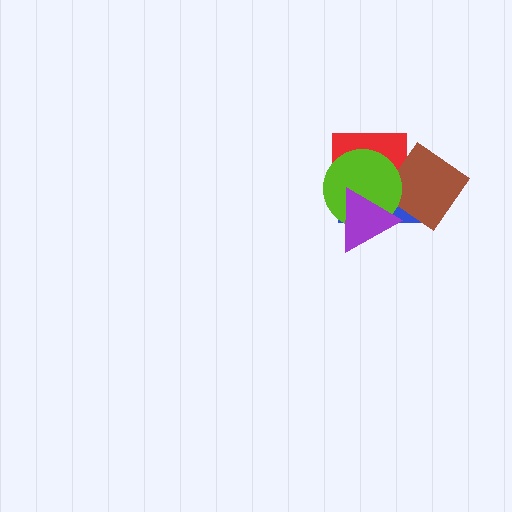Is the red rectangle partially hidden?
Yes, it is partially covered by another shape.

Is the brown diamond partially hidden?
Yes, it is partially covered by another shape.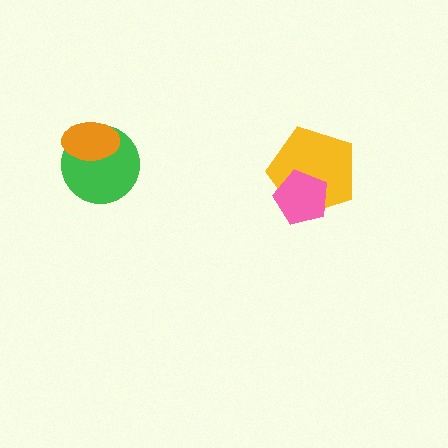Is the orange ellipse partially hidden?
No, no other shape covers it.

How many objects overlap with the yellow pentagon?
1 object overlaps with the yellow pentagon.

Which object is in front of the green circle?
The orange ellipse is in front of the green circle.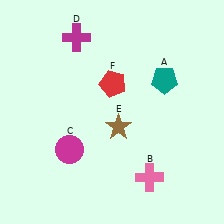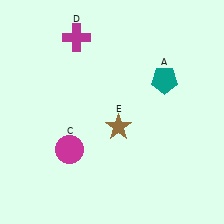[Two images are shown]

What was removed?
The red pentagon (F), the pink cross (B) were removed in Image 2.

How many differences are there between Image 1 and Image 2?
There are 2 differences between the two images.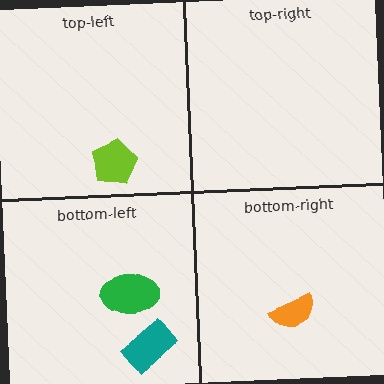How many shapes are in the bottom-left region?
2.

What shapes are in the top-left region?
The lime pentagon.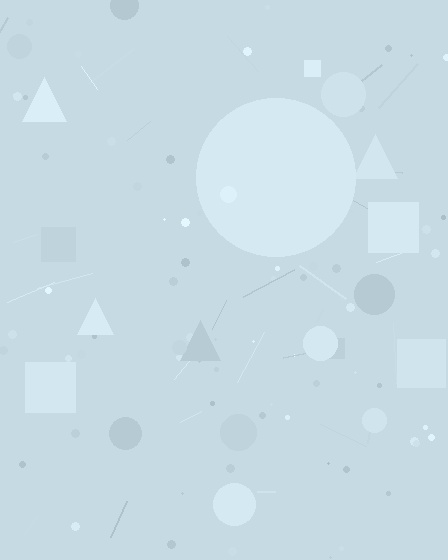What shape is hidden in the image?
A circle is hidden in the image.